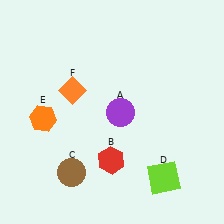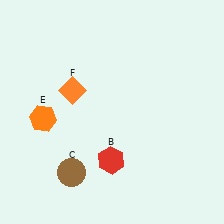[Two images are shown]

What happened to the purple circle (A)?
The purple circle (A) was removed in Image 2. It was in the bottom-right area of Image 1.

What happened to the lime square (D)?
The lime square (D) was removed in Image 2. It was in the bottom-right area of Image 1.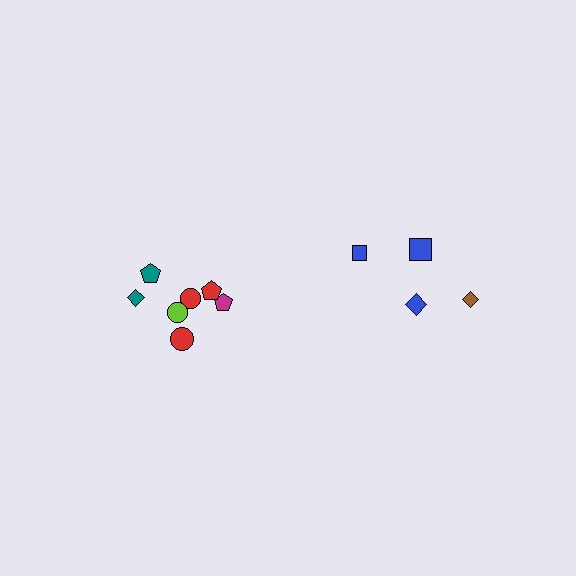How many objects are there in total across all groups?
There are 11 objects.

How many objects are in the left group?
There are 7 objects.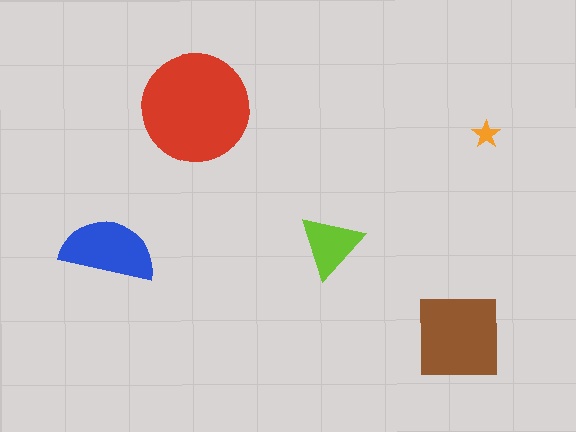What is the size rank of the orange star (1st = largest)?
5th.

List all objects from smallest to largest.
The orange star, the lime triangle, the blue semicircle, the brown square, the red circle.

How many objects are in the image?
There are 5 objects in the image.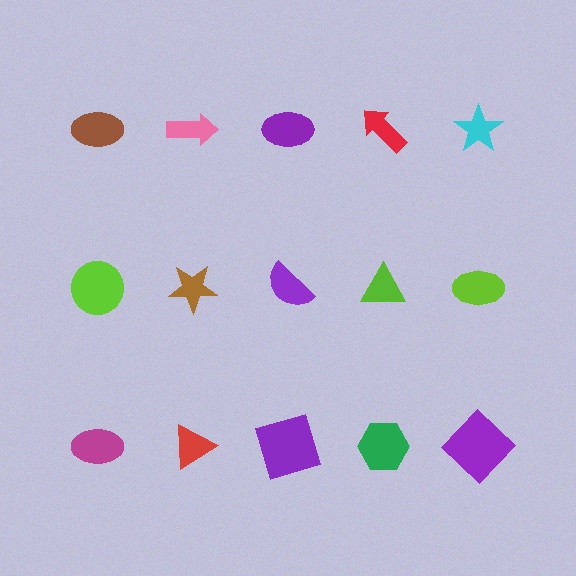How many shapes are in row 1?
5 shapes.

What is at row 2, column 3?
A purple semicircle.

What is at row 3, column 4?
A green hexagon.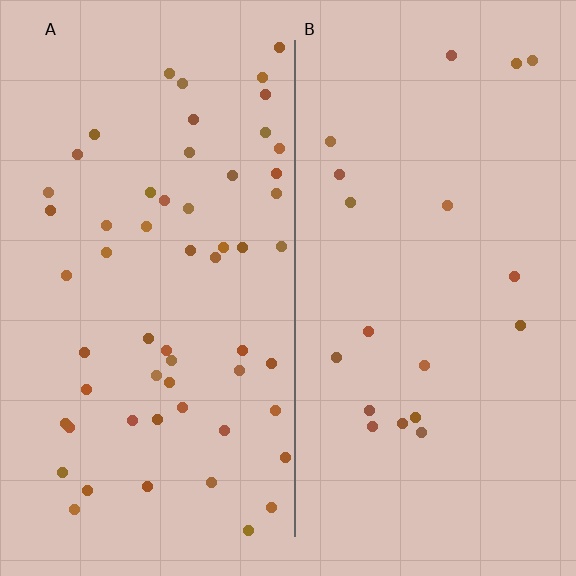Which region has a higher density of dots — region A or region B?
A (the left).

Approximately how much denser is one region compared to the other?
Approximately 3.0× — region A over region B.